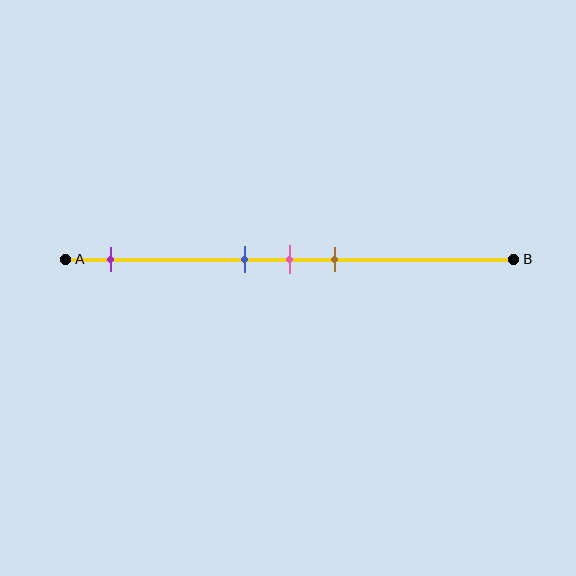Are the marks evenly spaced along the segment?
No, the marks are not evenly spaced.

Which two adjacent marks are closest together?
The blue and pink marks are the closest adjacent pair.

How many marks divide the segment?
There are 4 marks dividing the segment.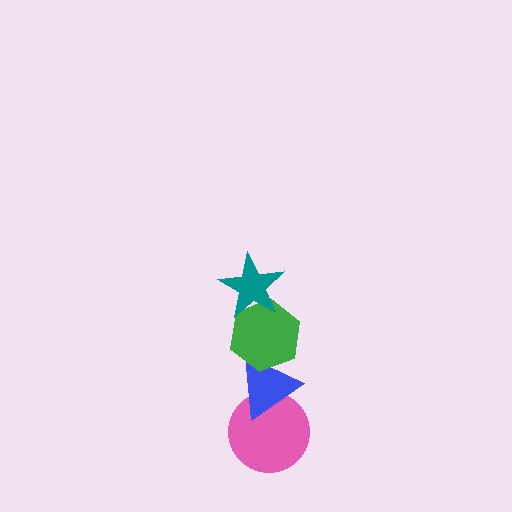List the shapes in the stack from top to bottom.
From top to bottom: the teal star, the green hexagon, the blue triangle, the pink circle.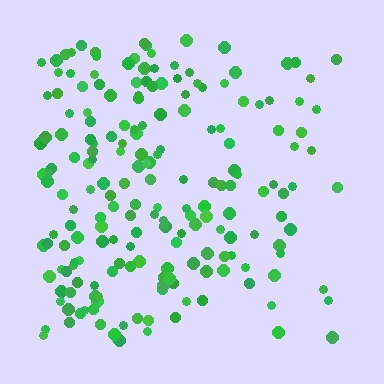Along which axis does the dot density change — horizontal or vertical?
Horizontal.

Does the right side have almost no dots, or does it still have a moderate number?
Still a moderate number, just noticeably fewer than the left.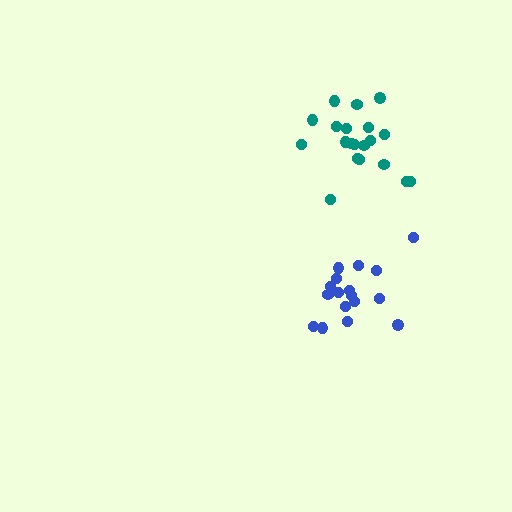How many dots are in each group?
Group 1: 17 dots, Group 2: 20 dots (37 total).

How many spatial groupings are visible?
There are 2 spatial groupings.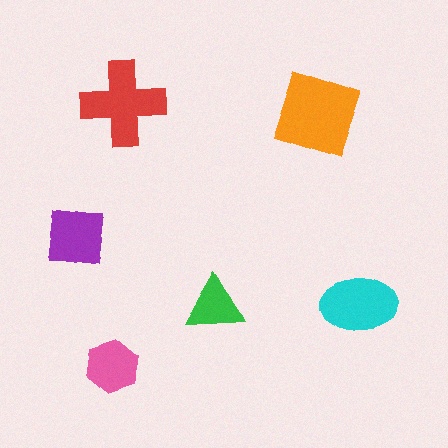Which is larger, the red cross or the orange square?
The orange square.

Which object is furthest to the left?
The purple square is leftmost.